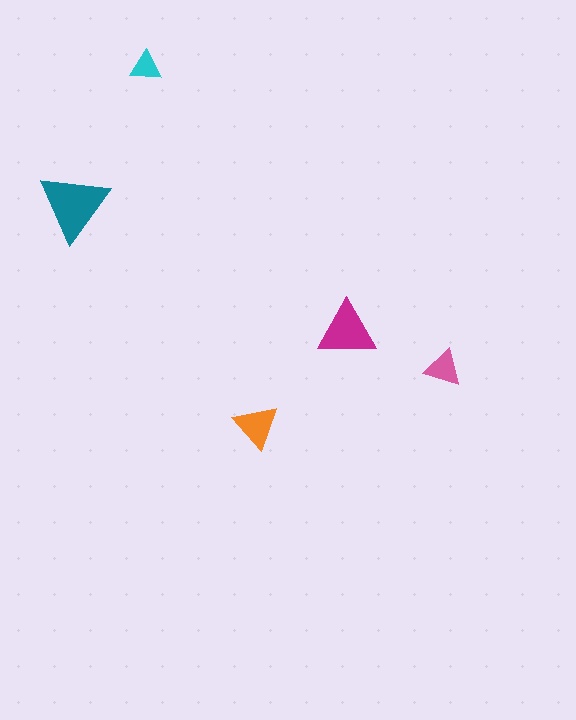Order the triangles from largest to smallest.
the teal one, the magenta one, the orange one, the pink one, the cyan one.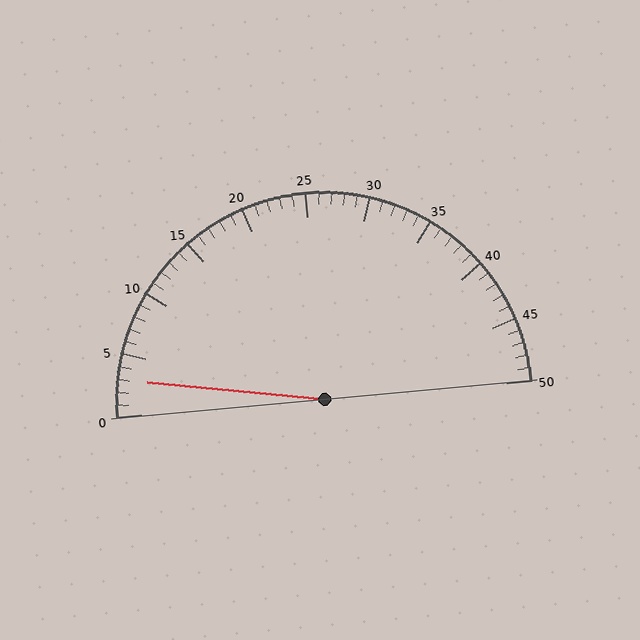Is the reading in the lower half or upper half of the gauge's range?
The reading is in the lower half of the range (0 to 50).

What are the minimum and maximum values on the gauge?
The gauge ranges from 0 to 50.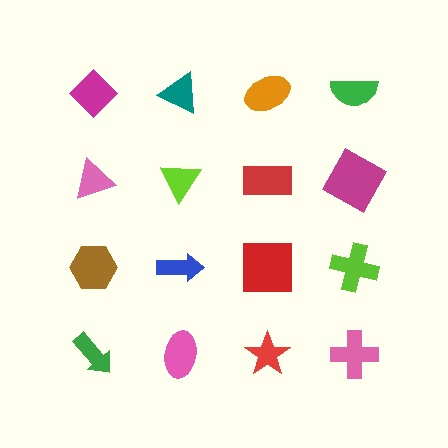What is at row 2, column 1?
A pink triangle.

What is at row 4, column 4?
A pink cross.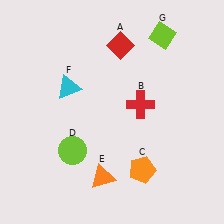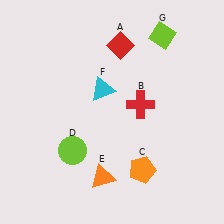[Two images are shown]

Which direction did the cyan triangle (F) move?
The cyan triangle (F) moved right.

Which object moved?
The cyan triangle (F) moved right.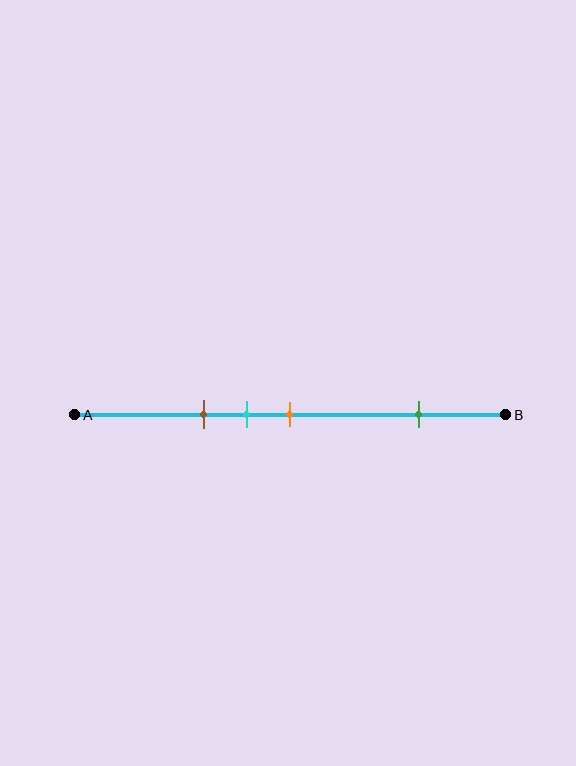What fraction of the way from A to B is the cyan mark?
The cyan mark is approximately 40% (0.4) of the way from A to B.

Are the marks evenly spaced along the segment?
No, the marks are not evenly spaced.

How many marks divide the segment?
There are 4 marks dividing the segment.